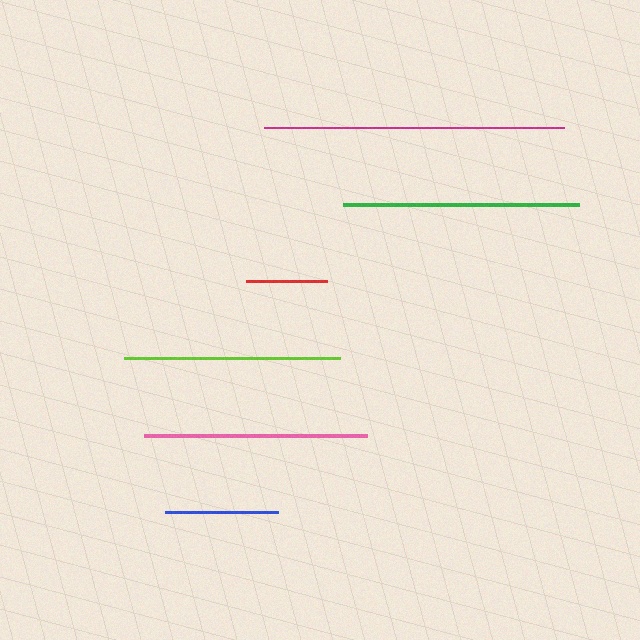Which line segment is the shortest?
The red line is the shortest at approximately 81 pixels.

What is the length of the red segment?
The red segment is approximately 81 pixels long.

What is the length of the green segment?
The green segment is approximately 236 pixels long.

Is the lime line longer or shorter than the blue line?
The lime line is longer than the blue line.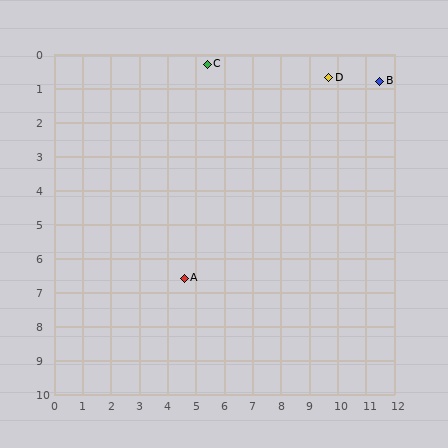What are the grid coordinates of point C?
Point C is at approximately (5.4, 0.3).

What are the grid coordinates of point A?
Point A is at approximately (4.6, 6.6).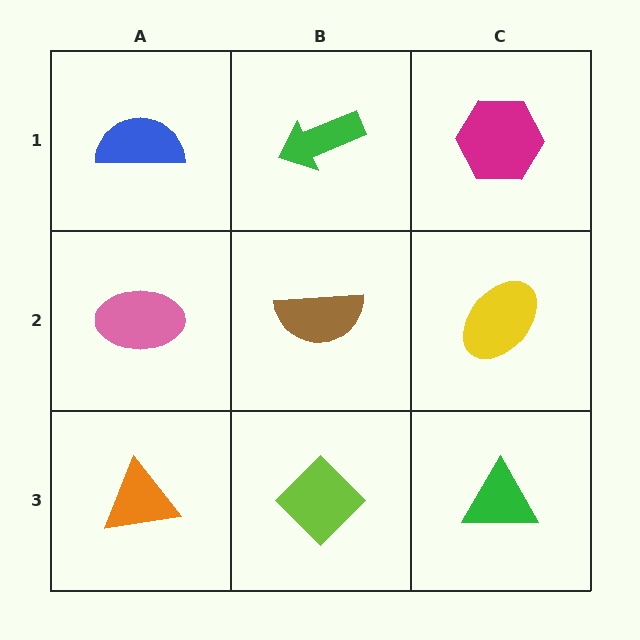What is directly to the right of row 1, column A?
A green arrow.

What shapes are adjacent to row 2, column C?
A magenta hexagon (row 1, column C), a green triangle (row 3, column C), a brown semicircle (row 2, column B).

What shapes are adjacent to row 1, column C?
A yellow ellipse (row 2, column C), a green arrow (row 1, column B).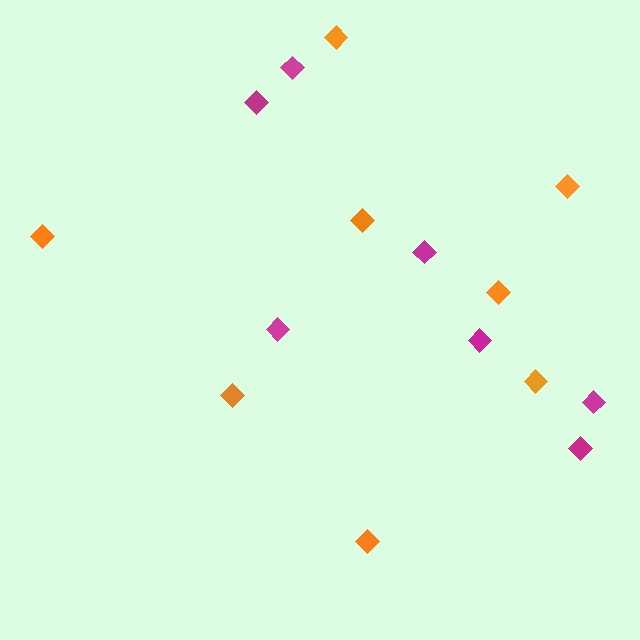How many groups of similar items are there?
There are 2 groups: one group of magenta diamonds (7) and one group of orange diamonds (8).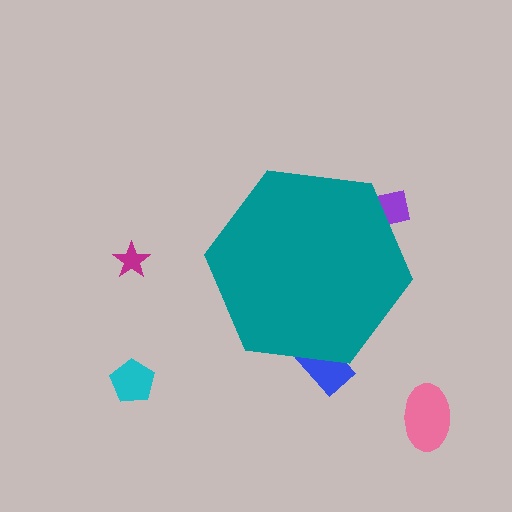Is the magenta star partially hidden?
No, the magenta star is fully visible.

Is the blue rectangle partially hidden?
Yes, the blue rectangle is partially hidden behind the teal hexagon.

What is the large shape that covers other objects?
A teal hexagon.